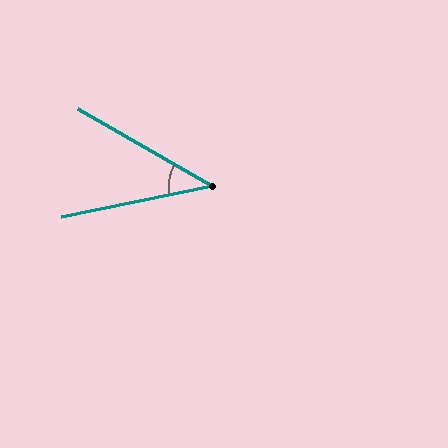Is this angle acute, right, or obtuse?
It is acute.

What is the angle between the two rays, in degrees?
Approximately 42 degrees.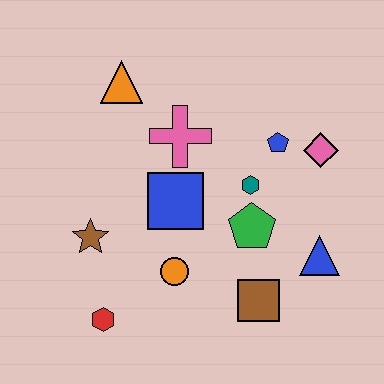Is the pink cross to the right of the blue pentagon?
No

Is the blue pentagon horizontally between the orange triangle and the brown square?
No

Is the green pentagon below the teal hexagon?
Yes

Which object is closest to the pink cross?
The blue square is closest to the pink cross.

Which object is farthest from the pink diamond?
The red hexagon is farthest from the pink diamond.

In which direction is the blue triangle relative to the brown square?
The blue triangle is to the right of the brown square.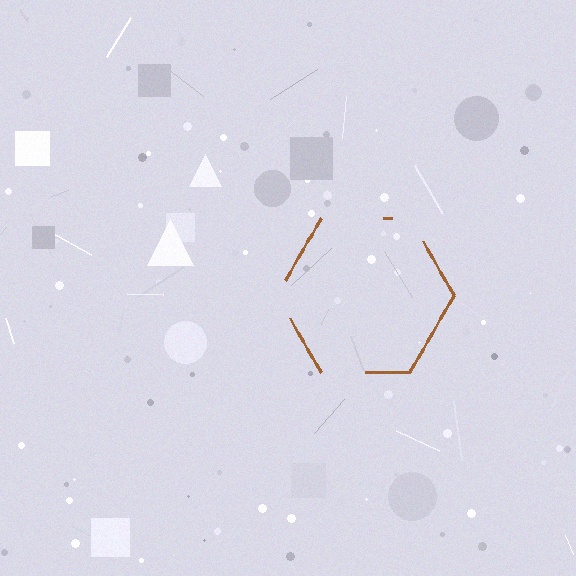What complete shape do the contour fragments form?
The contour fragments form a hexagon.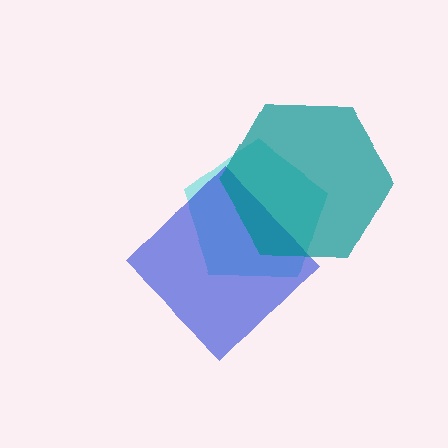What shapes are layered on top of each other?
The layered shapes are: a cyan pentagon, a blue diamond, a teal hexagon.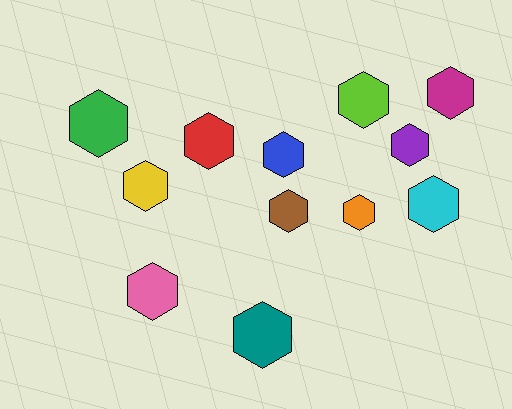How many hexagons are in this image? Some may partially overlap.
There are 12 hexagons.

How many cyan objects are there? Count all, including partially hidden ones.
There is 1 cyan object.